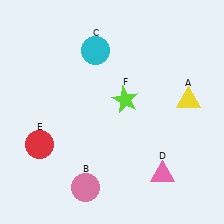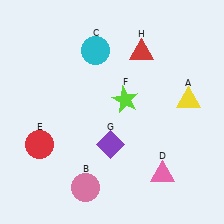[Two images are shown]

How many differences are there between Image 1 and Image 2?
There are 2 differences between the two images.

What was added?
A purple diamond (G), a red triangle (H) were added in Image 2.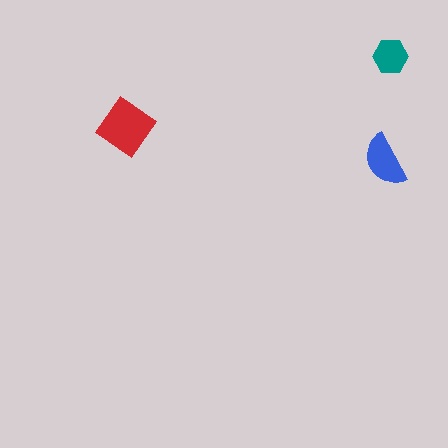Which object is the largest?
The red diamond.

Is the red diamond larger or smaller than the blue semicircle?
Larger.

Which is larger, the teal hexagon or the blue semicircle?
The blue semicircle.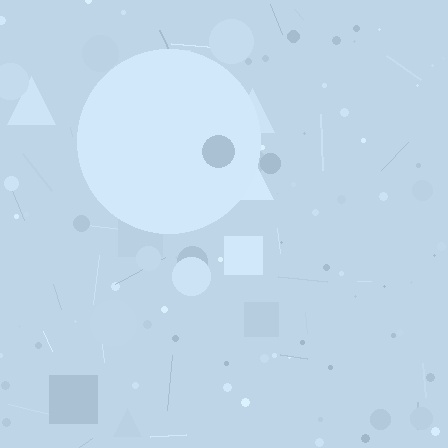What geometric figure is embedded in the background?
A circle is embedded in the background.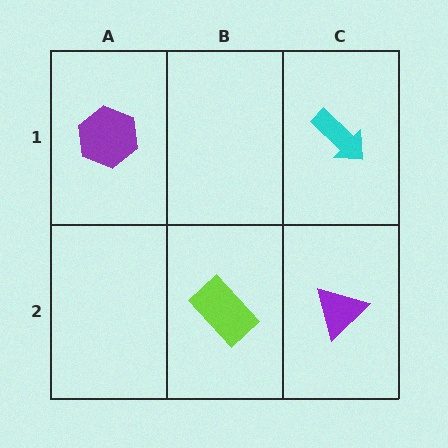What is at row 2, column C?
A purple triangle.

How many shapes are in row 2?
2 shapes.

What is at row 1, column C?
A cyan arrow.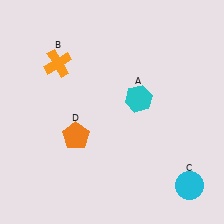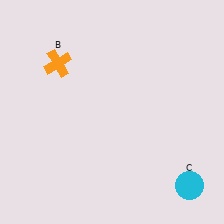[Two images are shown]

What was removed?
The cyan hexagon (A), the orange pentagon (D) were removed in Image 2.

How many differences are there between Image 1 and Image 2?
There are 2 differences between the two images.